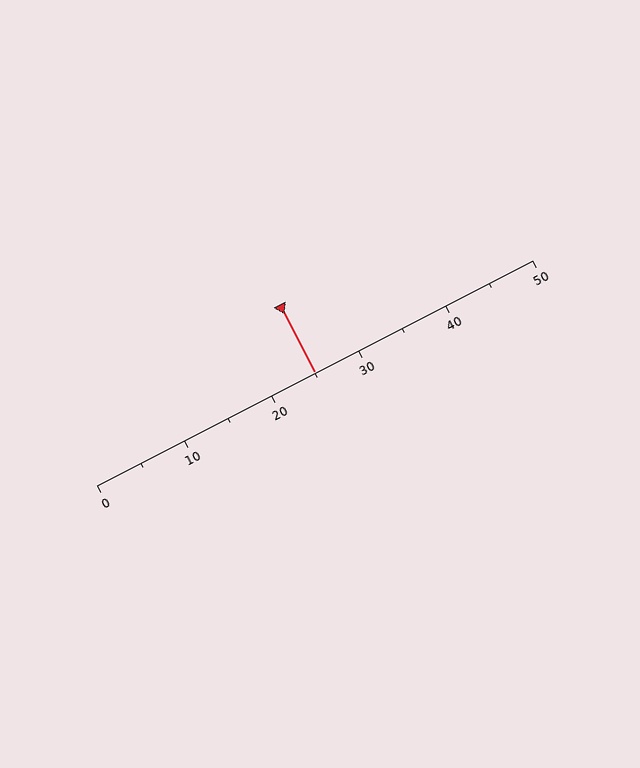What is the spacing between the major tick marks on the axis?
The major ticks are spaced 10 apart.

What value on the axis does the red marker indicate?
The marker indicates approximately 25.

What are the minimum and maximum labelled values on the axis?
The axis runs from 0 to 50.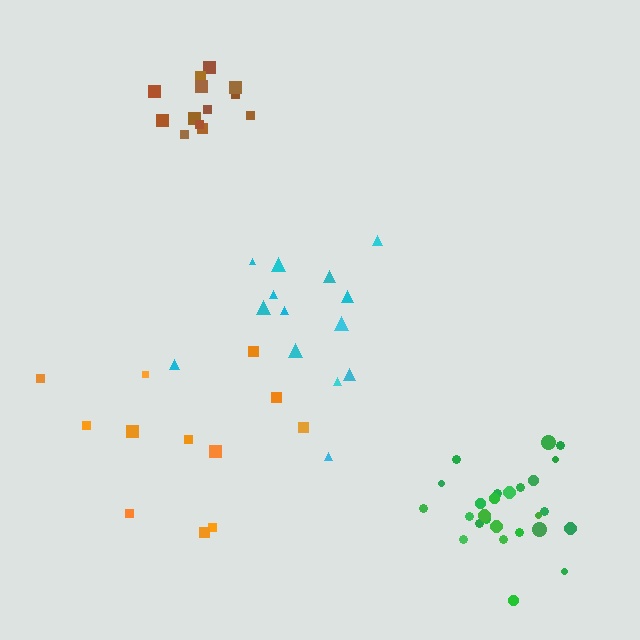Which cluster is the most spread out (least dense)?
Orange.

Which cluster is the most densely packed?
Brown.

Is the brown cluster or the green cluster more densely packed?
Brown.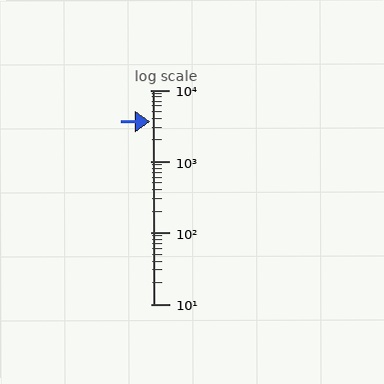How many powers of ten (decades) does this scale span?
The scale spans 3 decades, from 10 to 10000.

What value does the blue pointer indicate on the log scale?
The pointer indicates approximately 3600.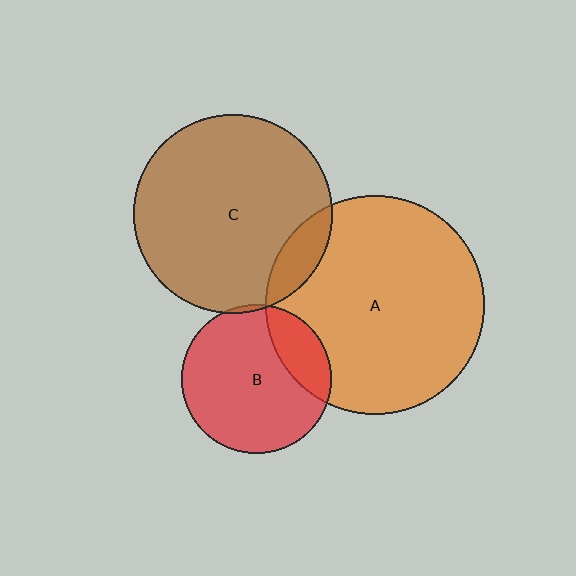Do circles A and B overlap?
Yes.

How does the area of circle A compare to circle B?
Approximately 2.1 times.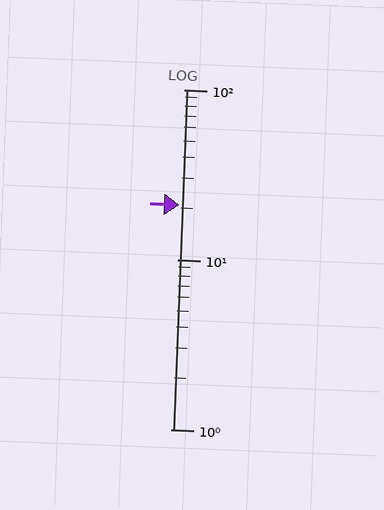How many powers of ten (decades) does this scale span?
The scale spans 2 decades, from 1 to 100.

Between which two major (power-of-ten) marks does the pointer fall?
The pointer is between 10 and 100.